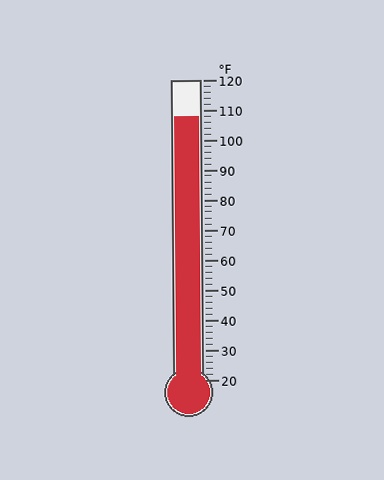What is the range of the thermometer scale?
The thermometer scale ranges from 20°F to 120°F.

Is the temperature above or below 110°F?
The temperature is below 110°F.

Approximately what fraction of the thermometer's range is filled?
The thermometer is filled to approximately 90% of its range.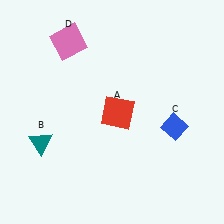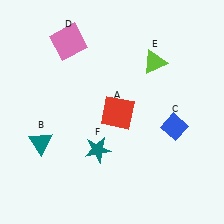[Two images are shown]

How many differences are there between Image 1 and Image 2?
There are 2 differences between the two images.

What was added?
A lime triangle (E), a teal star (F) were added in Image 2.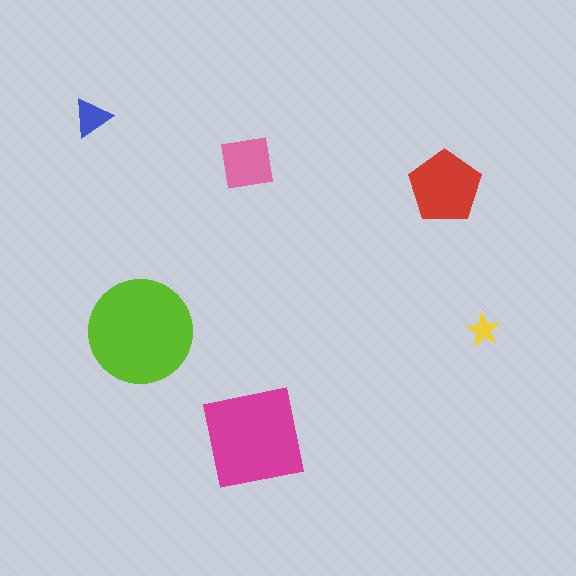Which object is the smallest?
The yellow star.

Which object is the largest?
The lime circle.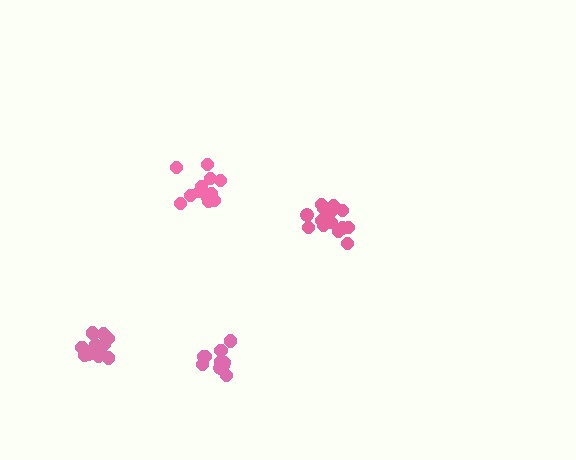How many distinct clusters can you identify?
There are 4 distinct clusters.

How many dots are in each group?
Group 1: 14 dots, Group 2: 13 dots, Group 3: 10 dots, Group 4: 12 dots (49 total).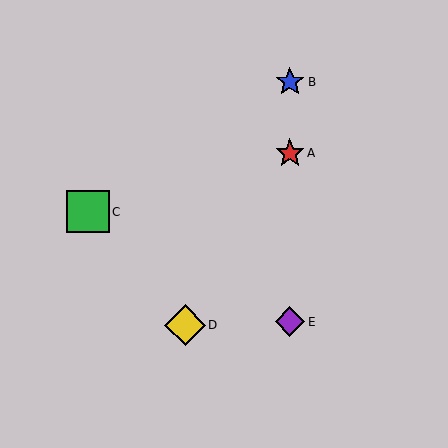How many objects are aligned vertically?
3 objects (A, B, E) are aligned vertically.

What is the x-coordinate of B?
Object B is at x≈290.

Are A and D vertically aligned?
No, A is at x≈290 and D is at x≈185.